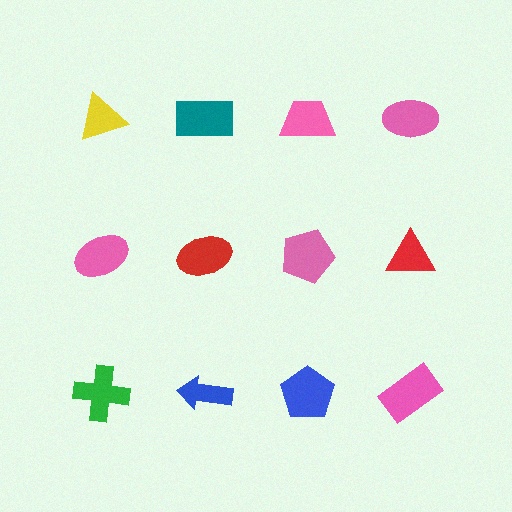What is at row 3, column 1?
A green cross.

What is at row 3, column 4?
A pink rectangle.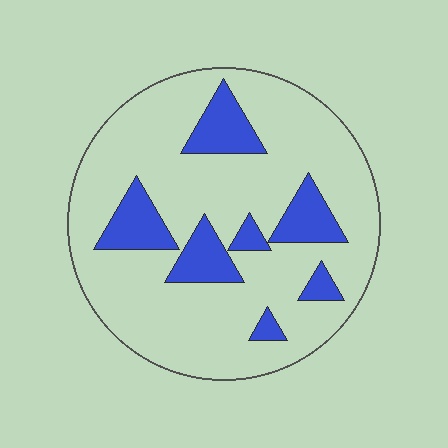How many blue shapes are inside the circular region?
7.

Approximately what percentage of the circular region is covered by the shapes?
Approximately 20%.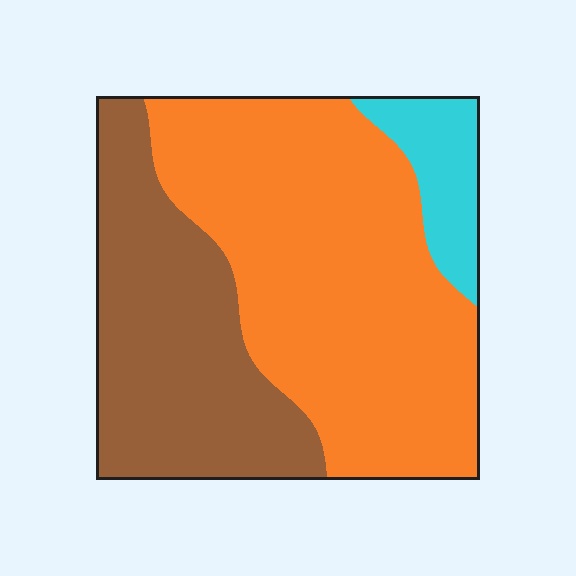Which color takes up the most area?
Orange, at roughly 55%.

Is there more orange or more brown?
Orange.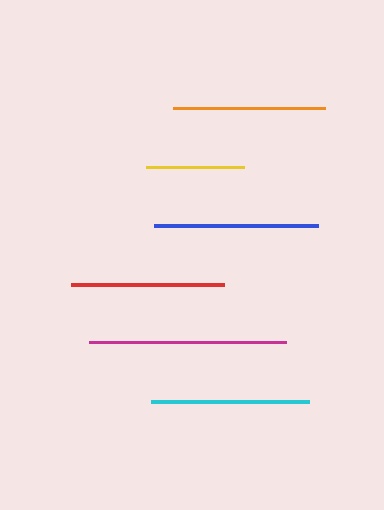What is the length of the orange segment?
The orange segment is approximately 152 pixels long.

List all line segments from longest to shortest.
From longest to shortest: magenta, blue, cyan, red, orange, yellow.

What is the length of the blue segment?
The blue segment is approximately 164 pixels long.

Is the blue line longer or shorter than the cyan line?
The blue line is longer than the cyan line.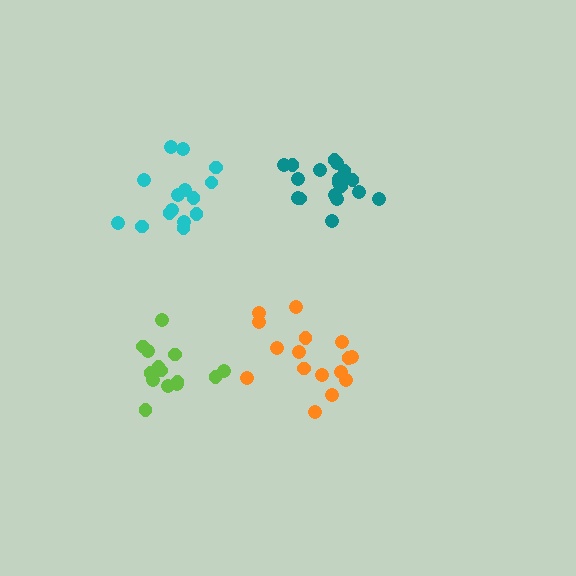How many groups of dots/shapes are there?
There are 4 groups.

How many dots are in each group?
Group 1: 15 dots, Group 2: 14 dots, Group 3: 16 dots, Group 4: 18 dots (63 total).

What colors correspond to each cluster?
The clusters are colored: cyan, lime, orange, teal.